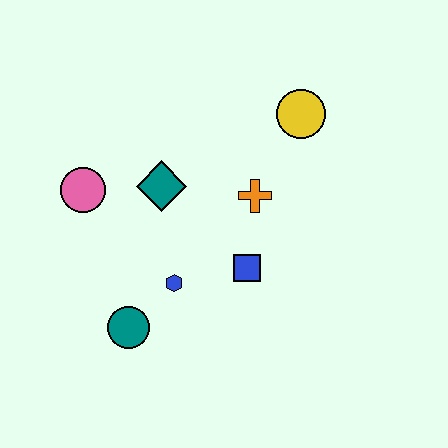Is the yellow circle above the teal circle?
Yes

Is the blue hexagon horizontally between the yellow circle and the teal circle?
Yes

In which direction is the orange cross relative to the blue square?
The orange cross is above the blue square.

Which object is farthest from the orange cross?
The teal circle is farthest from the orange cross.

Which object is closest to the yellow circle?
The orange cross is closest to the yellow circle.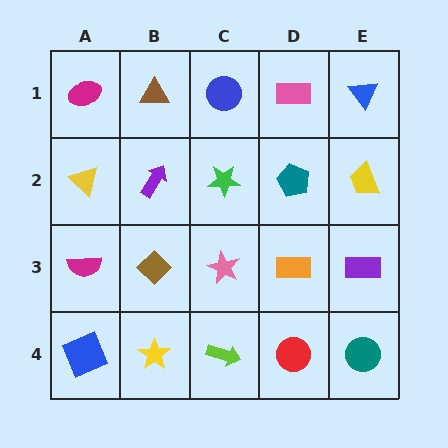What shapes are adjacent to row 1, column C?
A green star (row 2, column C), a brown triangle (row 1, column B), a pink rectangle (row 1, column D).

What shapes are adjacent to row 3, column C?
A green star (row 2, column C), a lime arrow (row 4, column C), a brown diamond (row 3, column B), an orange rectangle (row 3, column D).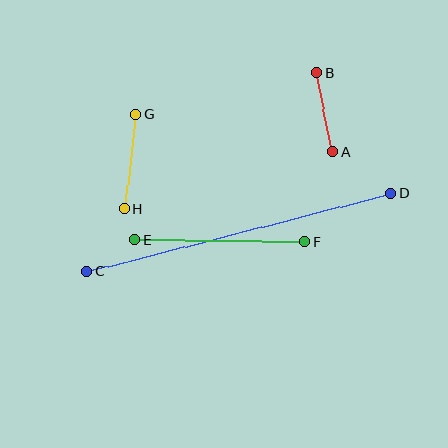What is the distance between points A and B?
The distance is approximately 80 pixels.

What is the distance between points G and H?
The distance is approximately 95 pixels.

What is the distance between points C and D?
The distance is approximately 314 pixels.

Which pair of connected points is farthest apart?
Points C and D are farthest apart.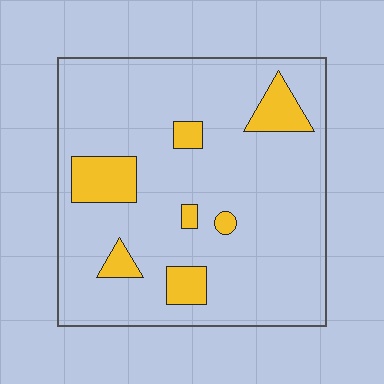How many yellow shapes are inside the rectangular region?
7.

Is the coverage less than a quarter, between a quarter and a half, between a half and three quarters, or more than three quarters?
Less than a quarter.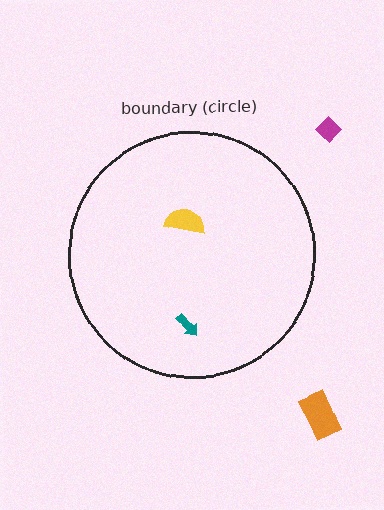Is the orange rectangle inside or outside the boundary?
Outside.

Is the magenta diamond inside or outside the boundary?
Outside.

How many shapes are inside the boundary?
2 inside, 2 outside.